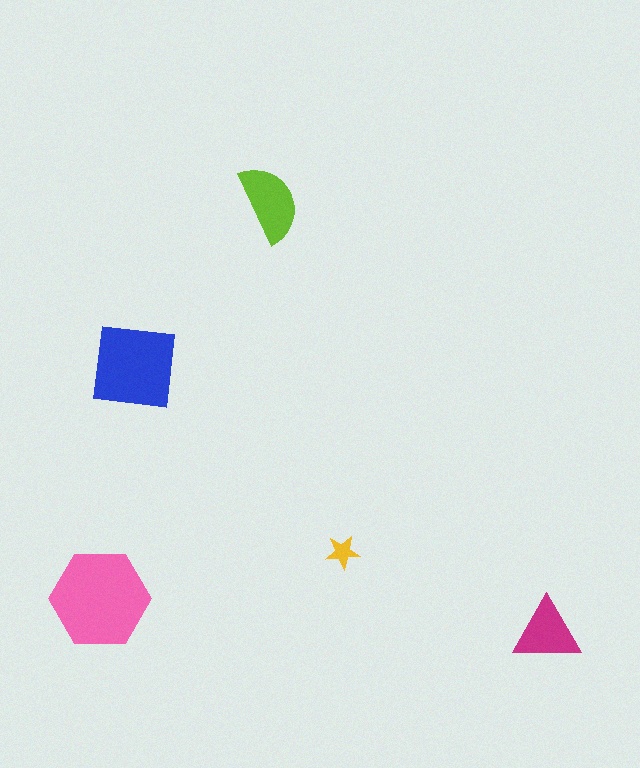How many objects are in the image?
There are 5 objects in the image.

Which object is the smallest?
The yellow star.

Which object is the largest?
The pink hexagon.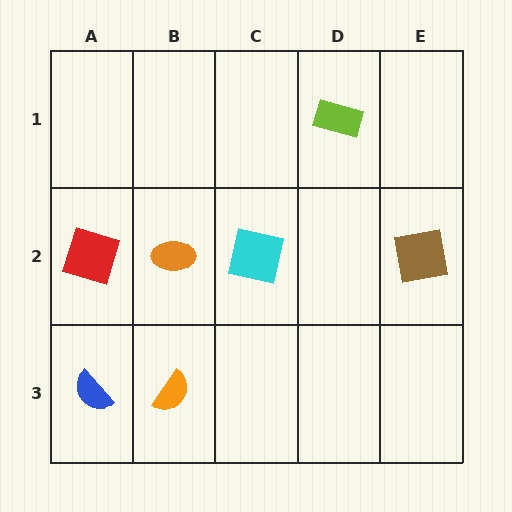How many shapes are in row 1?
1 shape.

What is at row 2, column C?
A cyan square.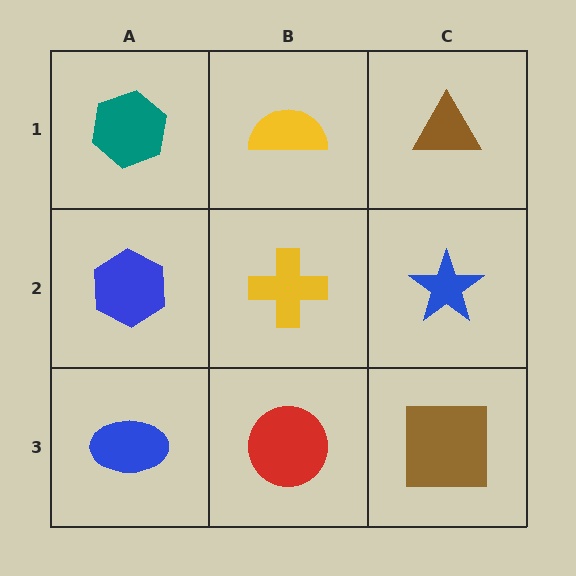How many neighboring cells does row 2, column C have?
3.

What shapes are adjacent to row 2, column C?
A brown triangle (row 1, column C), a brown square (row 3, column C), a yellow cross (row 2, column B).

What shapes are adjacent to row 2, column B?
A yellow semicircle (row 1, column B), a red circle (row 3, column B), a blue hexagon (row 2, column A), a blue star (row 2, column C).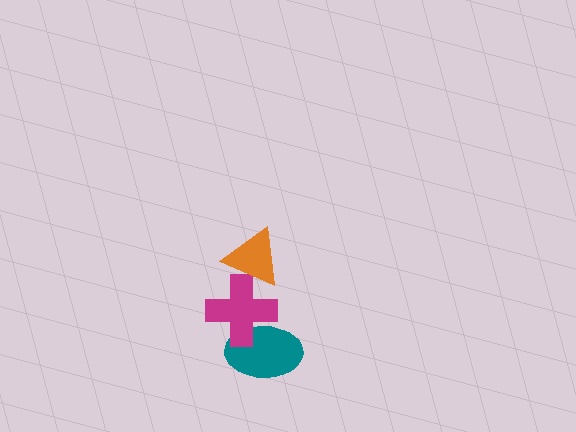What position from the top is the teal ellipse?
The teal ellipse is 3rd from the top.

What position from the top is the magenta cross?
The magenta cross is 2nd from the top.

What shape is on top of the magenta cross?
The orange triangle is on top of the magenta cross.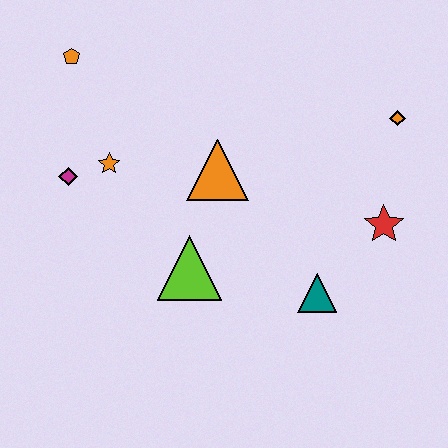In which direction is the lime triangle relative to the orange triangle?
The lime triangle is below the orange triangle.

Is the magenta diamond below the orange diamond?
Yes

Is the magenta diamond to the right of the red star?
No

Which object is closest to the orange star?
The magenta diamond is closest to the orange star.